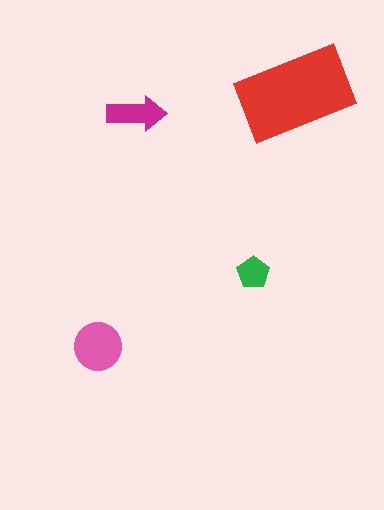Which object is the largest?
The red rectangle.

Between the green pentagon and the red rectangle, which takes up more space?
The red rectangle.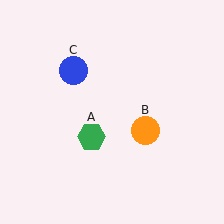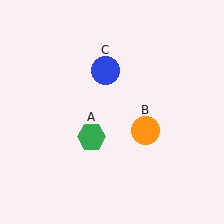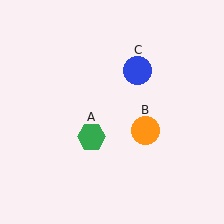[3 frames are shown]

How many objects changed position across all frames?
1 object changed position: blue circle (object C).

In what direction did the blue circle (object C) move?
The blue circle (object C) moved right.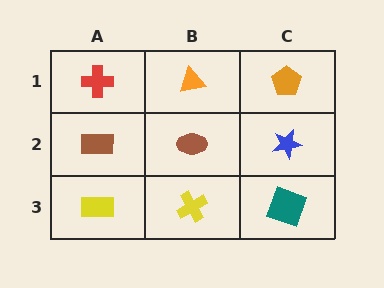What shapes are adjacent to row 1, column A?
A brown rectangle (row 2, column A), an orange triangle (row 1, column B).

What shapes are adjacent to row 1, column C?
A blue star (row 2, column C), an orange triangle (row 1, column B).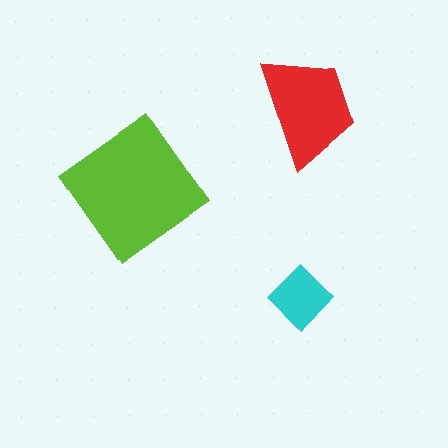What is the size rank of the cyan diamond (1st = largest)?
3rd.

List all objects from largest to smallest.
The lime diamond, the red trapezoid, the cyan diamond.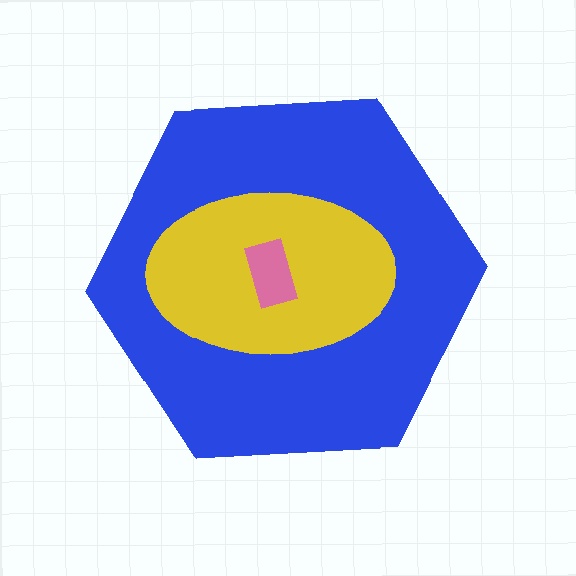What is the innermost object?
The pink rectangle.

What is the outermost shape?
The blue hexagon.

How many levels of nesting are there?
3.